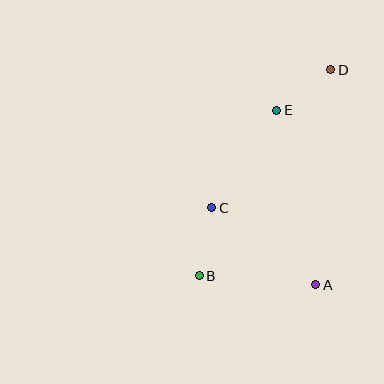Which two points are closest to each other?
Points D and E are closest to each other.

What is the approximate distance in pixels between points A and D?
The distance between A and D is approximately 216 pixels.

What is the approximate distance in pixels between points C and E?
The distance between C and E is approximately 117 pixels.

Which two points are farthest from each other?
Points B and D are farthest from each other.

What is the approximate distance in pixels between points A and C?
The distance between A and C is approximately 130 pixels.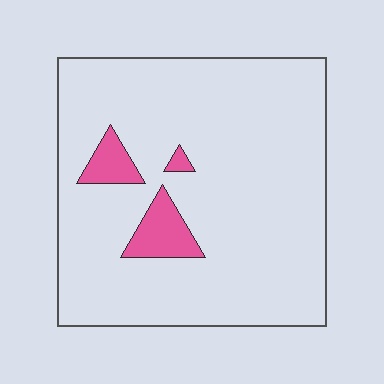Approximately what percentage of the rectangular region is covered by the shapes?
Approximately 10%.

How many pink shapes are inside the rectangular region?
3.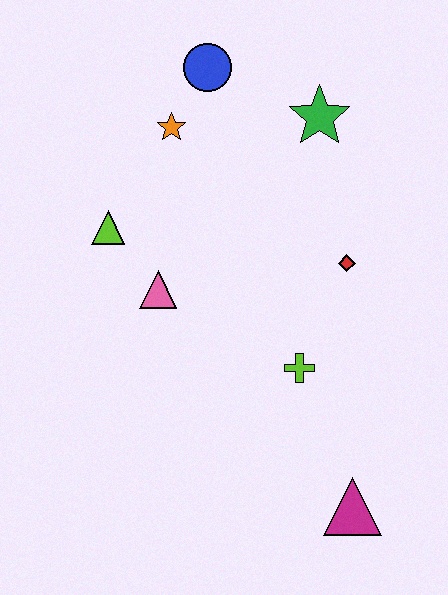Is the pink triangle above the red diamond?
No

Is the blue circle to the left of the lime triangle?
No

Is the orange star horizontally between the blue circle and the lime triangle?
Yes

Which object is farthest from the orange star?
The magenta triangle is farthest from the orange star.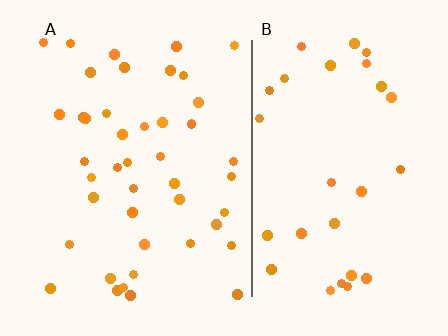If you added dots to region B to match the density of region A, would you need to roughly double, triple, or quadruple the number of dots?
Approximately double.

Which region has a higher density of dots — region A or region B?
A (the left).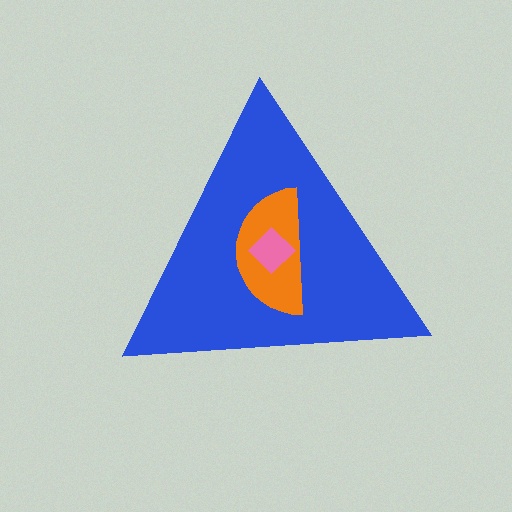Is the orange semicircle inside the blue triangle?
Yes.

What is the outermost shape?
The blue triangle.